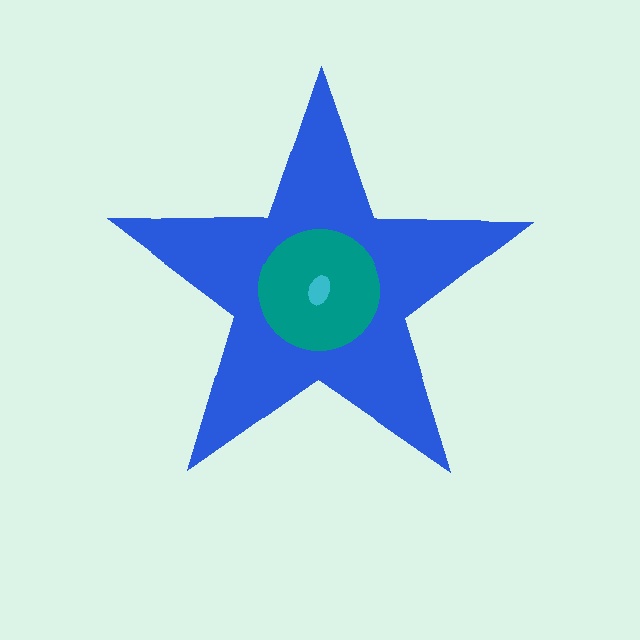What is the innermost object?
The cyan ellipse.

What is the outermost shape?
The blue star.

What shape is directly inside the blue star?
The teal circle.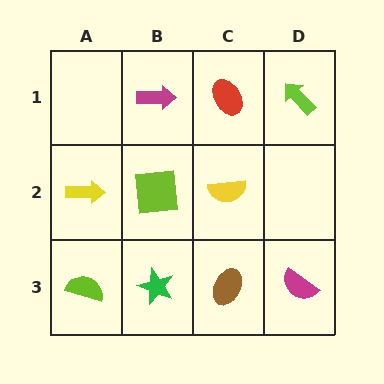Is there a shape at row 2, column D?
No, that cell is empty.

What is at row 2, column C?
A yellow semicircle.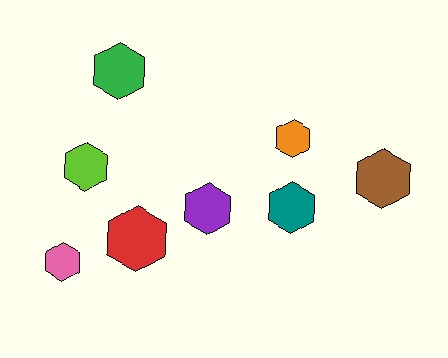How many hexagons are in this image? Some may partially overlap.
There are 8 hexagons.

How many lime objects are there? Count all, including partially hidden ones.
There is 1 lime object.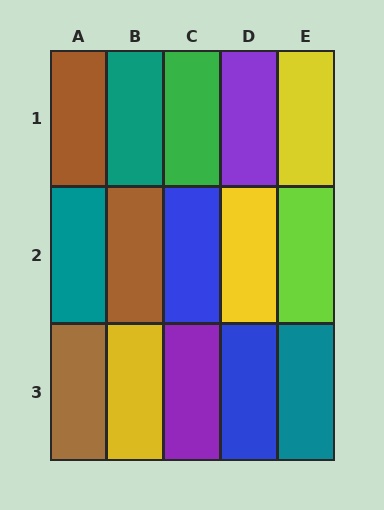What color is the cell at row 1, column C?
Green.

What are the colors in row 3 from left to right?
Brown, yellow, purple, blue, teal.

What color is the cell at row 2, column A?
Teal.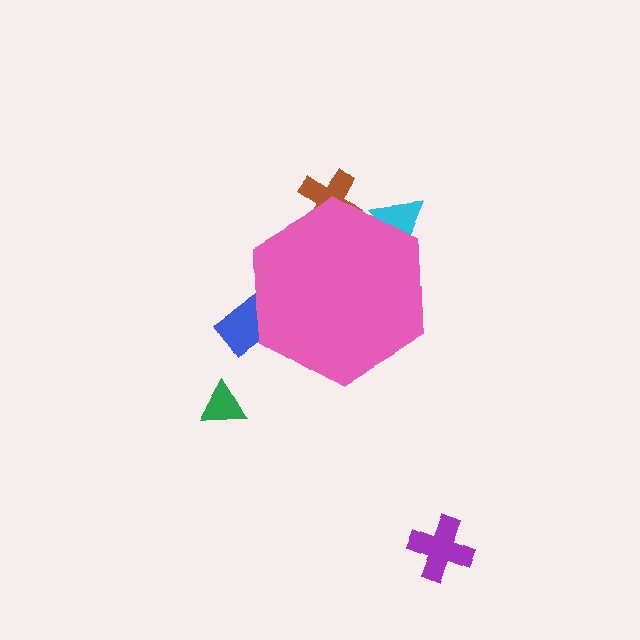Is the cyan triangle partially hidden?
Yes, the cyan triangle is partially hidden behind the pink hexagon.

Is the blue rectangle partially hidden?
Yes, the blue rectangle is partially hidden behind the pink hexagon.